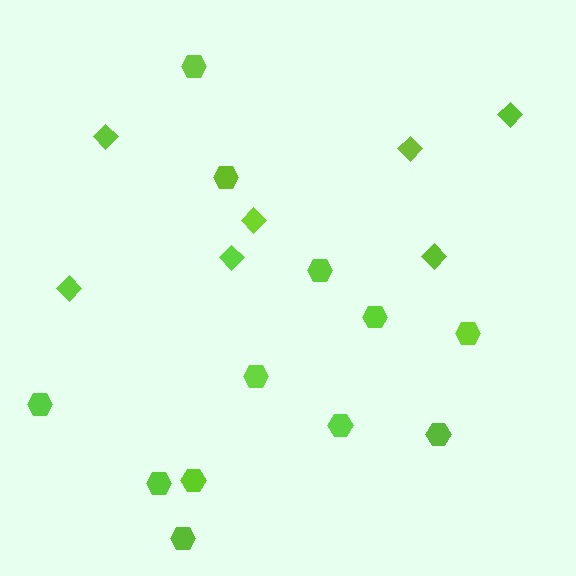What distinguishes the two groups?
There are 2 groups: one group of hexagons (12) and one group of diamonds (7).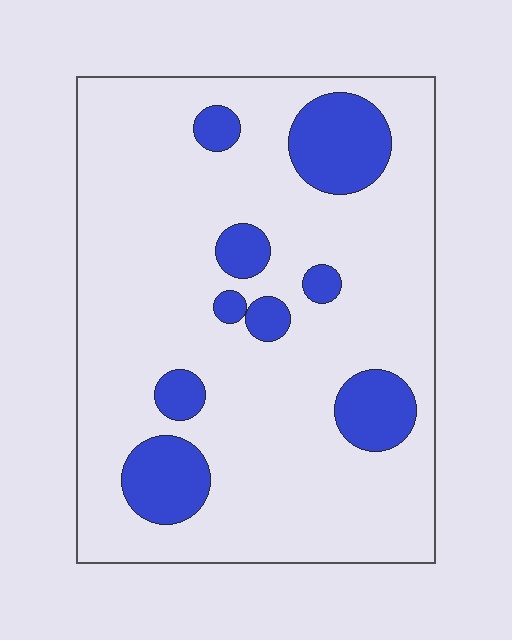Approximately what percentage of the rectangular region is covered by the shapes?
Approximately 15%.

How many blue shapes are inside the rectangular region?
9.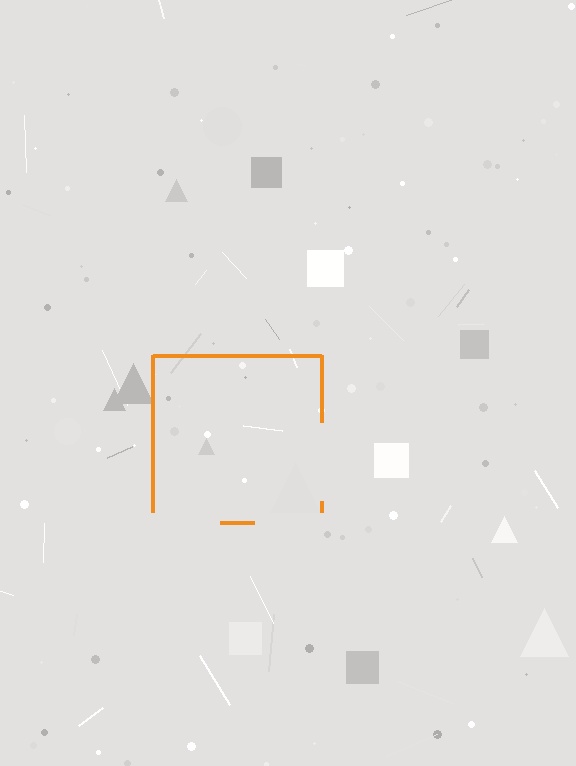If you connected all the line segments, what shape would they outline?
They would outline a square.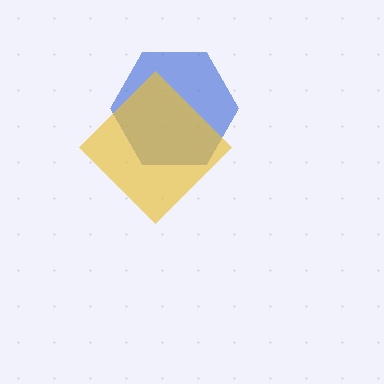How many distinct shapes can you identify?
There are 2 distinct shapes: a blue hexagon, a yellow diamond.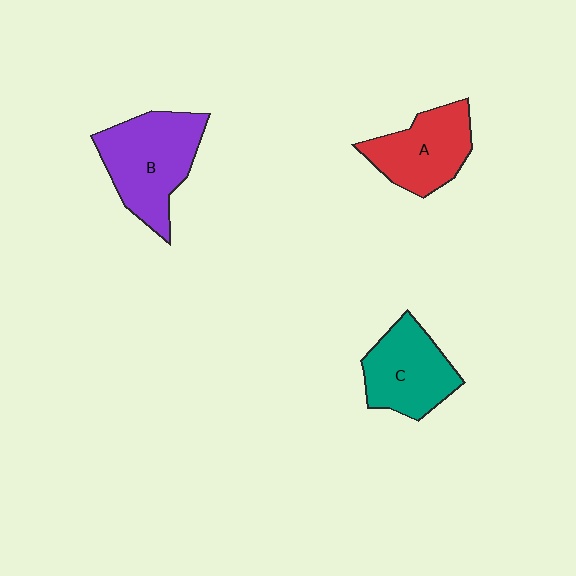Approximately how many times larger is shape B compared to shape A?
Approximately 1.3 times.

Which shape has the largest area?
Shape B (purple).